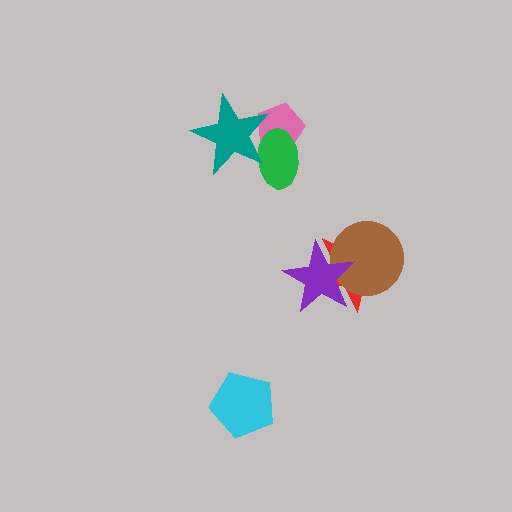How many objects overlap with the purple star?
2 objects overlap with the purple star.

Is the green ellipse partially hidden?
Yes, it is partially covered by another shape.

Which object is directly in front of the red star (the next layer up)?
The brown circle is directly in front of the red star.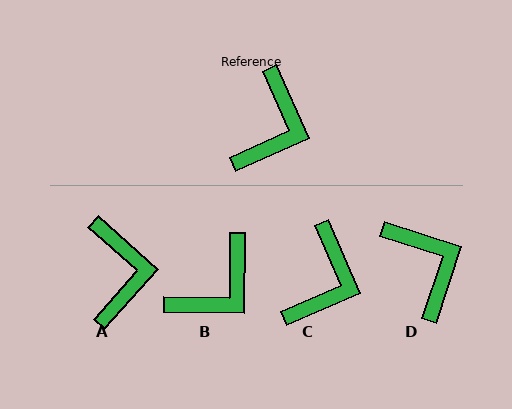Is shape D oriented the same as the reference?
No, it is off by about 48 degrees.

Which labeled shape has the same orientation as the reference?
C.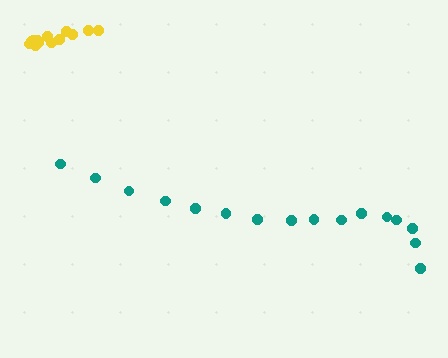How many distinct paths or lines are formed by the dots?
There are 2 distinct paths.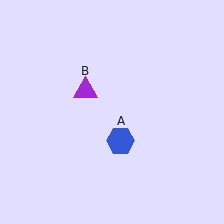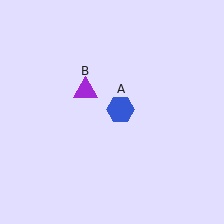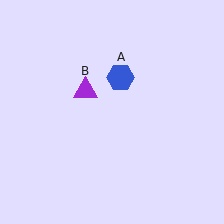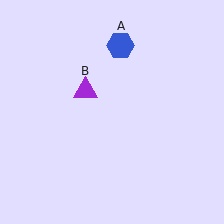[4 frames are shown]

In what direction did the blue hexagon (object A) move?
The blue hexagon (object A) moved up.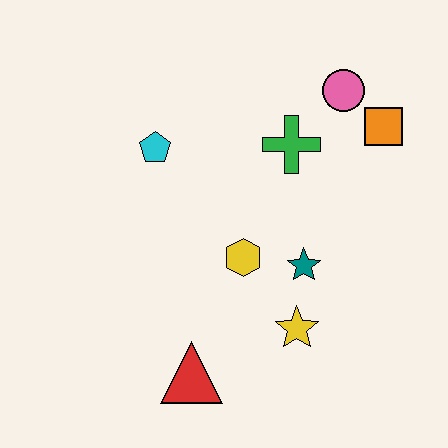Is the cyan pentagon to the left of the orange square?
Yes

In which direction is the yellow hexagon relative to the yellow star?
The yellow hexagon is above the yellow star.